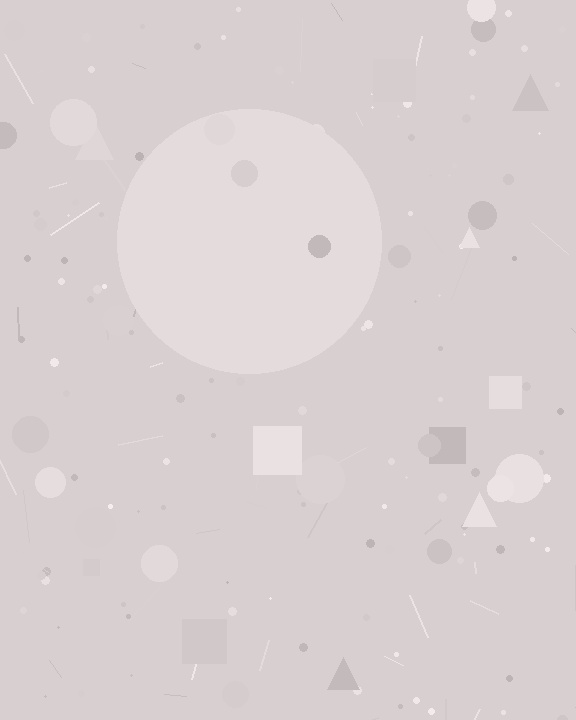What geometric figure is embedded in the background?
A circle is embedded in the background.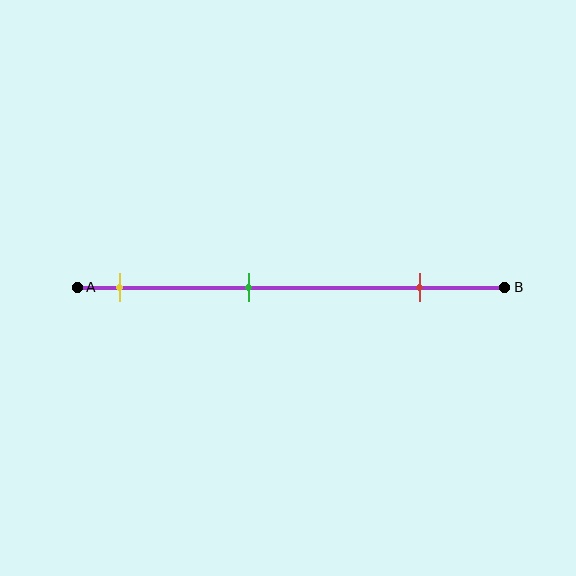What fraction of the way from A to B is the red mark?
The red mark is approximately 80% (0.8) of the way from A to B.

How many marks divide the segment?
There are 3 marks dividing the segment.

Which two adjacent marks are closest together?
The yellow and green marks are the closest adjacent pair.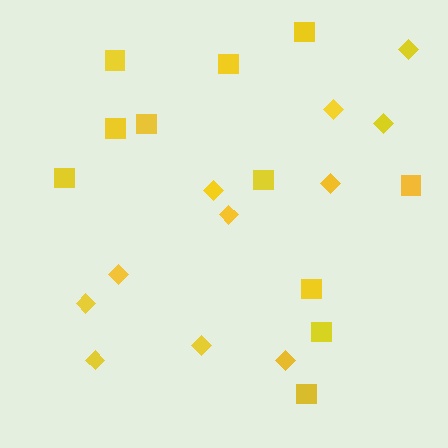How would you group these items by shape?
There are 2 groups: one group of diamonds (11) and one group of squares (11).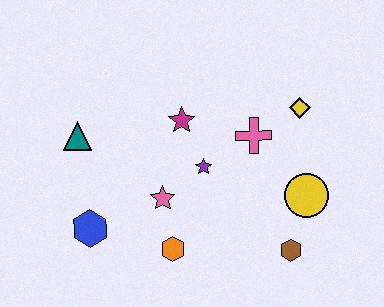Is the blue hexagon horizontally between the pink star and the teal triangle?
Yes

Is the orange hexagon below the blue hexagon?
Yes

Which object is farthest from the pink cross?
The blue hexagon is farthest from the pink cross.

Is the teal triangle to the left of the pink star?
Yes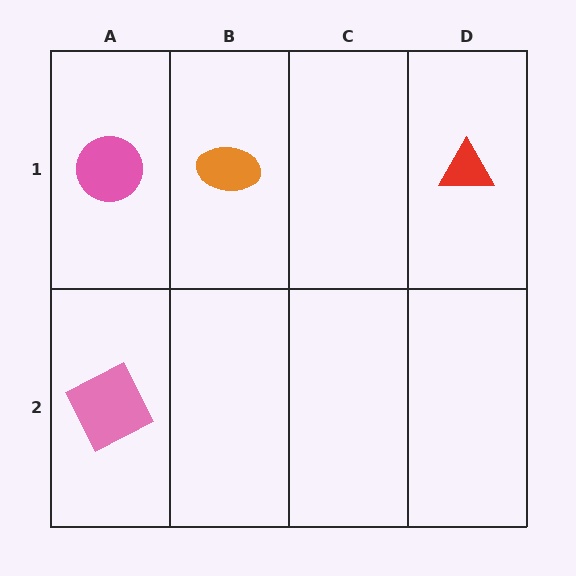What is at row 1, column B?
An orange ellipse.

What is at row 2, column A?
A pink square.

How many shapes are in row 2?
1 shape.